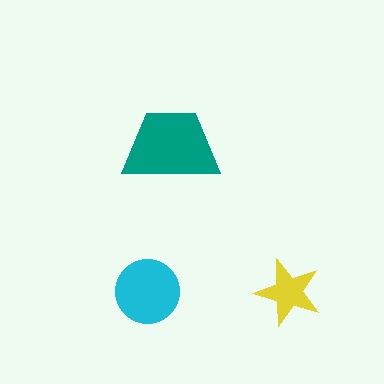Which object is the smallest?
The yellow star.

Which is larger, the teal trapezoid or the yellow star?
The teal trapezoid.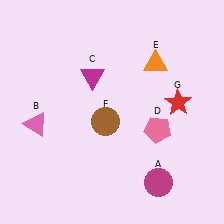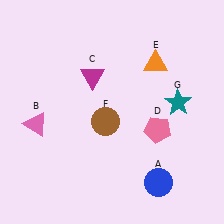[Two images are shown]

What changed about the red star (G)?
In Image 1, G is red. In Image 2, it changed to teal.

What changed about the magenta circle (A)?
In Image 1, A is magenta. In Image 2, it changed to blue.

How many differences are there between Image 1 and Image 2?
There are 2 differences between the two images.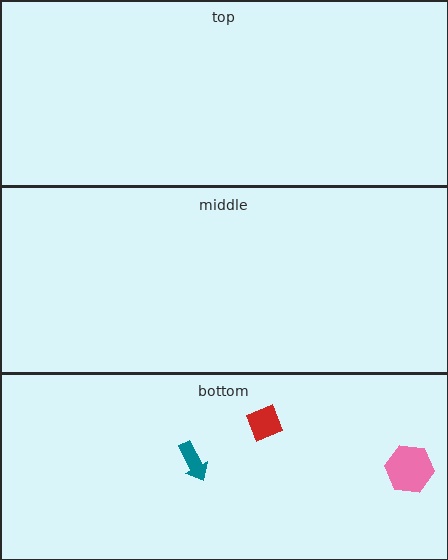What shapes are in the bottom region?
The red diamond, the pink hexagon, the teal arrow.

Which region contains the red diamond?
The bottom region.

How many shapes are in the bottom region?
3.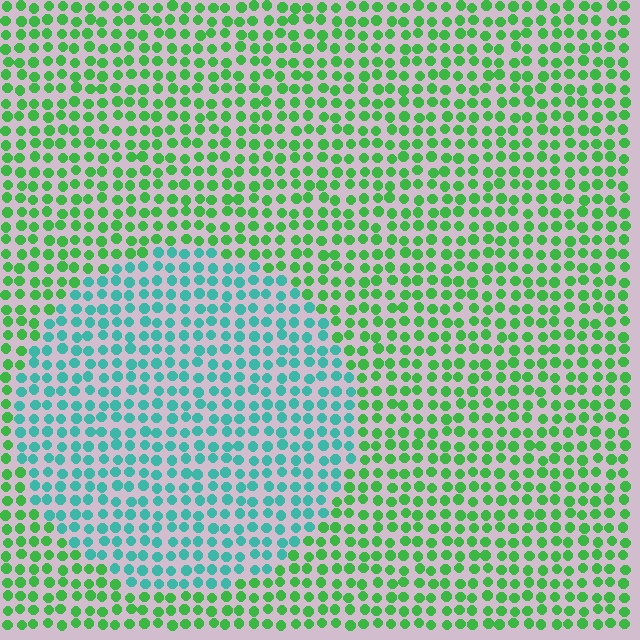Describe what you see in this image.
The image is filled with small green elements in a uniform arrangement. A circle-shaped region is visible where the elements are tinted to a slightly different hue, forming a subtle color boundary.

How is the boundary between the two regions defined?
The boundary is defined purely by a slight shift in hue (about 49 degrees). Spacing, size, and orientation are identical on both sides.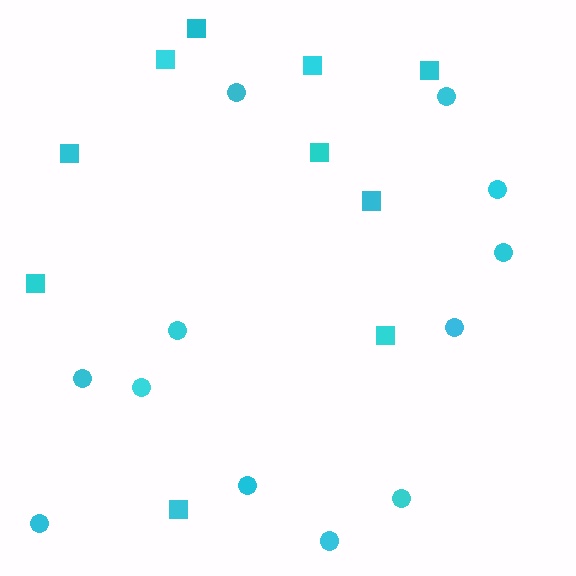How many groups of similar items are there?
There are 2 groups: one group of squares (10) and one group of circles (12).